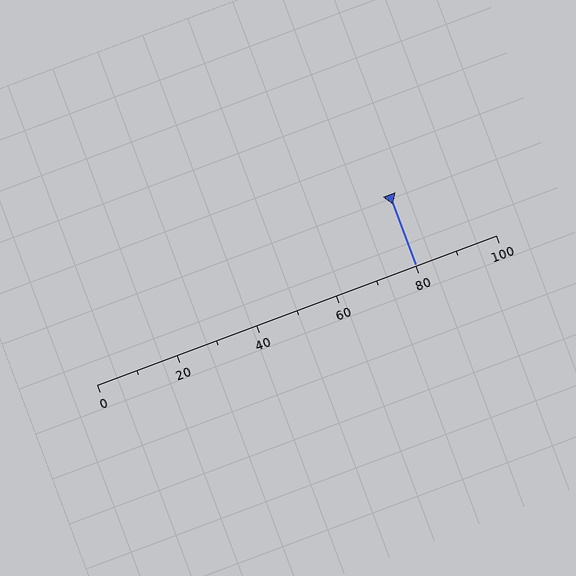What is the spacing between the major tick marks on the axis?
The major ticks are spaced 20 apart.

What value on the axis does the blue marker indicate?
The marker indicates approximately 80.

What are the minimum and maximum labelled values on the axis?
The axis runs from 0 to 100.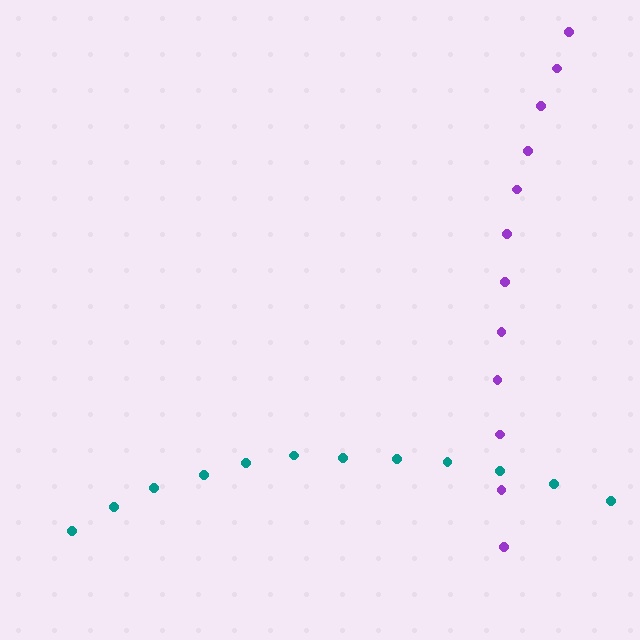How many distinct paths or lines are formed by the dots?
There are 2 distinct paths.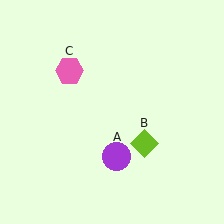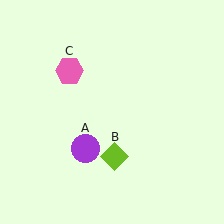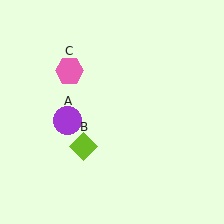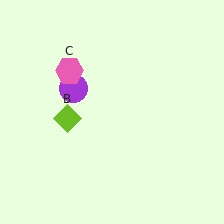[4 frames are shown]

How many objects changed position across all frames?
2 objects changed position: purple circle (object A), lime diamond (object B).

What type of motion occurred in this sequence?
The purple circle (object A), lime diamond (object B) rotated clockwise around the center of the scene.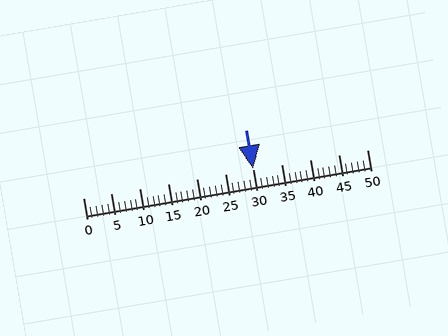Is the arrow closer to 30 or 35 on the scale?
The arrow is closer to 30.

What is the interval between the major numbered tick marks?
The major tick marks are spaced 5 units apart.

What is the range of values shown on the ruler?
The ruler shows values from 0 to 50.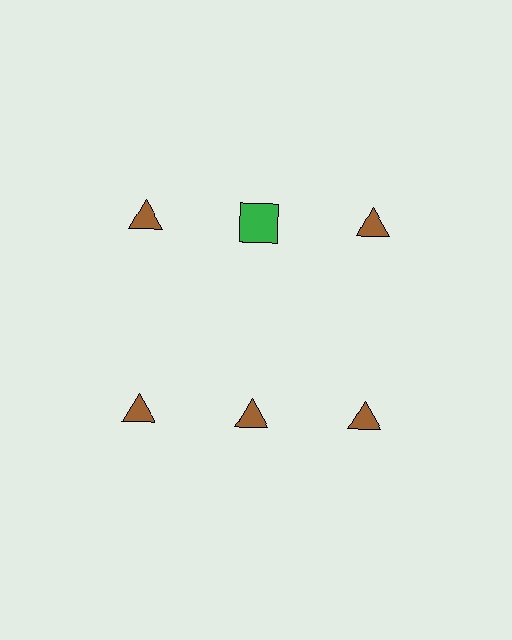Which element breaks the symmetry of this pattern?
The green square in the top row, second from left column breaks the symmetry. All other shapes are brown triangles.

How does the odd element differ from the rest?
It differs in both color (green instead of brown) and shape (square instead of triangle).